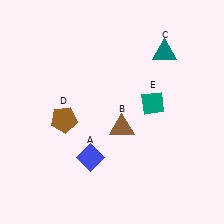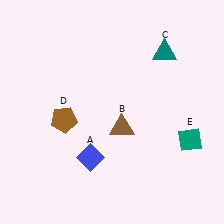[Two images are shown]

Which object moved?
The teal diamond (E) moved right.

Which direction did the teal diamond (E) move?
The teal diamond (E) moved right.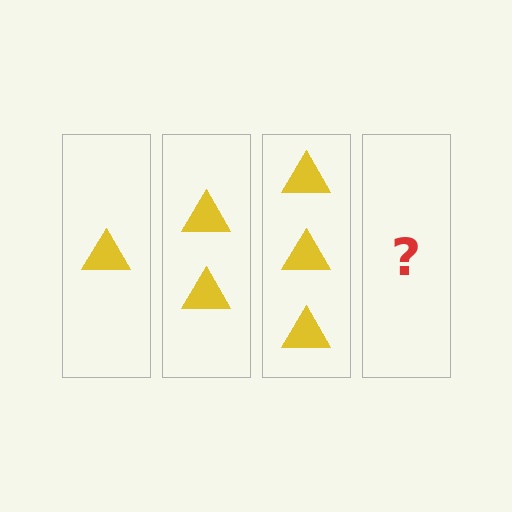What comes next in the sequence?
The next element should be 4 triangles.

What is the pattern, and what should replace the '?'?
The pattern is that each step adds one more triangle. The '?' should be 4 triangles.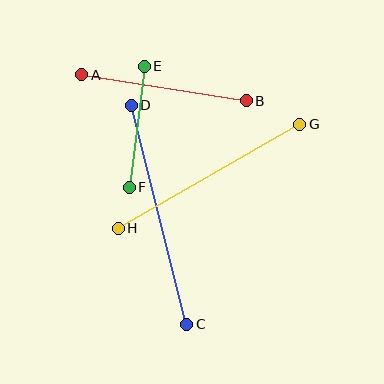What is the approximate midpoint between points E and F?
The midpoint is at approximately (137, 127) pixels.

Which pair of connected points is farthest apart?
Points C and D are farthest apart.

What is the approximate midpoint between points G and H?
The midpoint is at approximately (209, 176) pixels.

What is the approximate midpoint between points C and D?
The midpoint is at approximately (159, 215) pixels.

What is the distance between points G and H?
The distance is approximately 209 pixels.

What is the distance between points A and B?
The distance is approximately 167 pixels.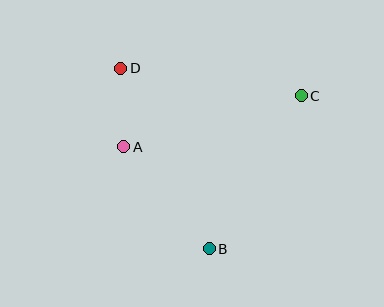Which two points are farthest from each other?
Points B and D are farthest from each other.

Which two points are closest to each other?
Points A and D are closest to each other.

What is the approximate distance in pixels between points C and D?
The distance between C and D is approximately 183 pixels.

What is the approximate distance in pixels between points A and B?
The distance between A and B is approximately 133 pixels.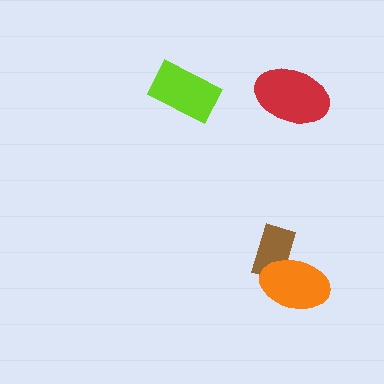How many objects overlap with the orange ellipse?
1 object overlaps with the orange ellipse.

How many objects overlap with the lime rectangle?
0 objects overlap with the lime rectangle.